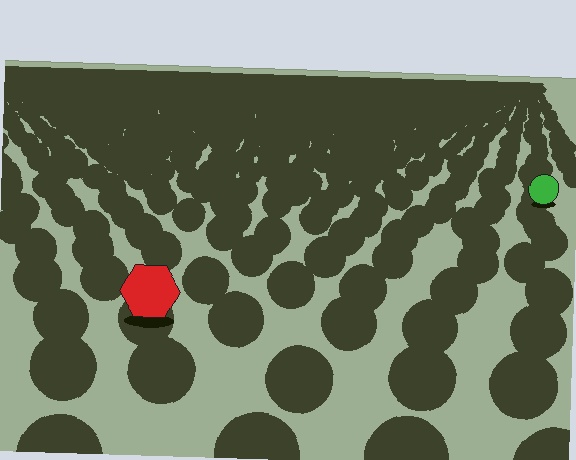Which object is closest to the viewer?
The red hexagon is closest. The texture marks near it are larger and more spread out.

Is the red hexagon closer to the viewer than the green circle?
Yes. The red hexagon is closer — you can tell from the texture gradient: the ground texture is coarser near it.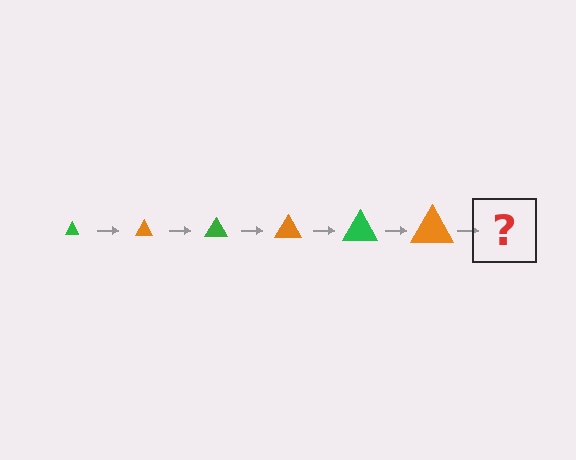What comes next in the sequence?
The next element should be a green triangle, larger than the previous one.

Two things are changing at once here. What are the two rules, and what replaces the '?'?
The two rules are that the triangle grows larger each step and the color cycles through green and orange. The '?' should be a green triangle, larger than the previous one.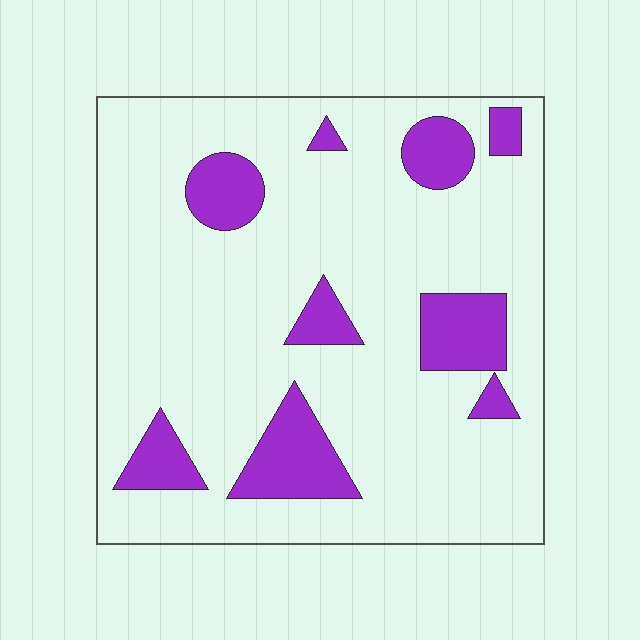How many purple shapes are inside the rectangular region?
9.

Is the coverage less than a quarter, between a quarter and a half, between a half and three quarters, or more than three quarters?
Less than a quarter.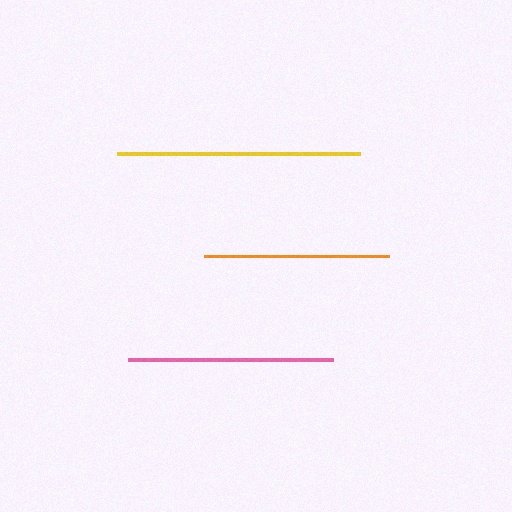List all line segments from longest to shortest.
From longest to shortest: yellow, pink, orange.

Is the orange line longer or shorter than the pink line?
The pink line is longer than the orange line.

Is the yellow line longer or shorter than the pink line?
The yellow line is longer than the pink line.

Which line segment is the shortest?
The orange line is the shortest at approximately 185 pixels.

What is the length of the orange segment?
The orange segment is approximately 185 pixels long.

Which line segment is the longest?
The yellow line is the longest at approximately 243 pixels.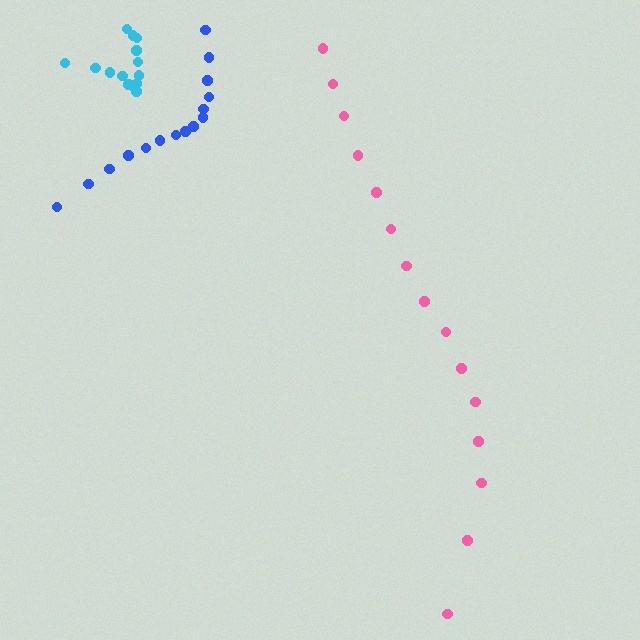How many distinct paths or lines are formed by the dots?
There are 3 distinct paths.